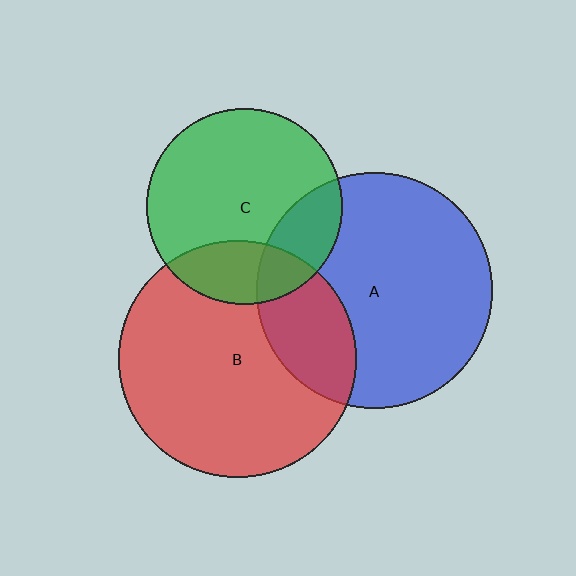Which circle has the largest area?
Circle B (red).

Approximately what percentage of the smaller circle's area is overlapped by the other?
Approximately 20%.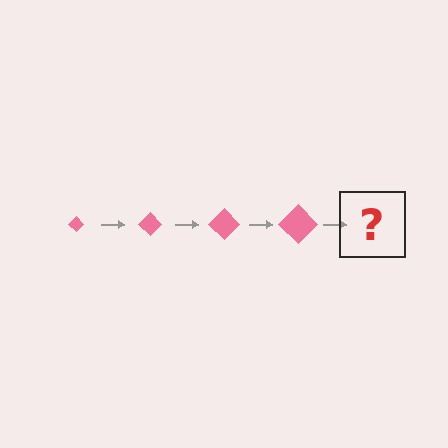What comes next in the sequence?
The next element should be a pink diamond, larger than the previous one.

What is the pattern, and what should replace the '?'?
The pattern is that the diamond gets progressively larger each step. The '?' should be a pink diamond, larger than the previous one.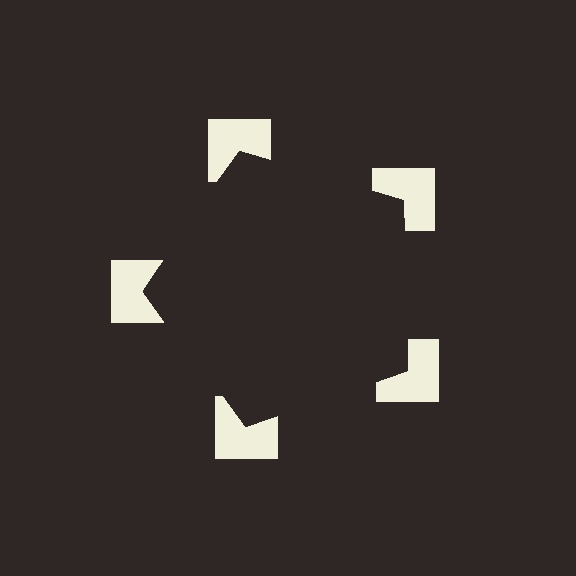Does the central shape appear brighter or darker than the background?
It typically appears slightly darker than the background, even though no actual brightness change is drawn.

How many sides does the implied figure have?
5 sides.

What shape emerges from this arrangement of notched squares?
An illusory pentagon — its edges are inferred from the aligned wedge cuts in the notched squares, not physically drawn.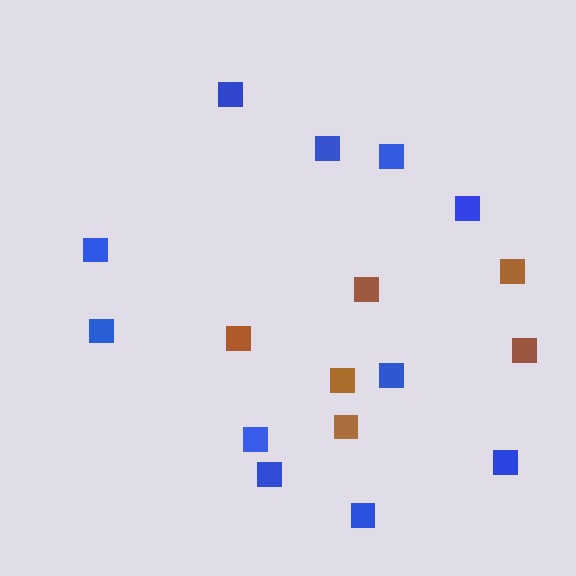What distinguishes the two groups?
There are 2 groups: one group of blue squares (11) and one group of brown squares (6).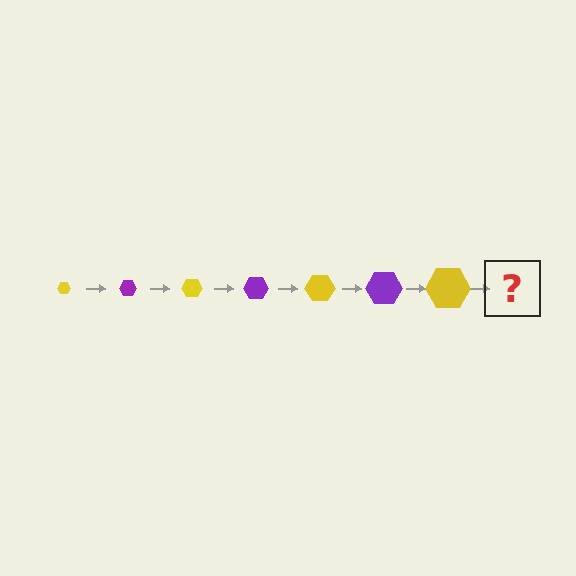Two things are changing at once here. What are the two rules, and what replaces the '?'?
The two rules are that the hexagon grows larger each step and the color cycles through yellow and purple. The '?' should be a purple hexagon, larger than the previous one.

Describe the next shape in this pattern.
It should be a purple hexagon, larger than the previous one.